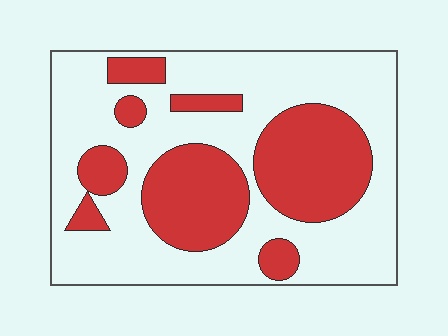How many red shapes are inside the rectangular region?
8.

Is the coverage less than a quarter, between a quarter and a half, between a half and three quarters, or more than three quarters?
Between a quarter and a half.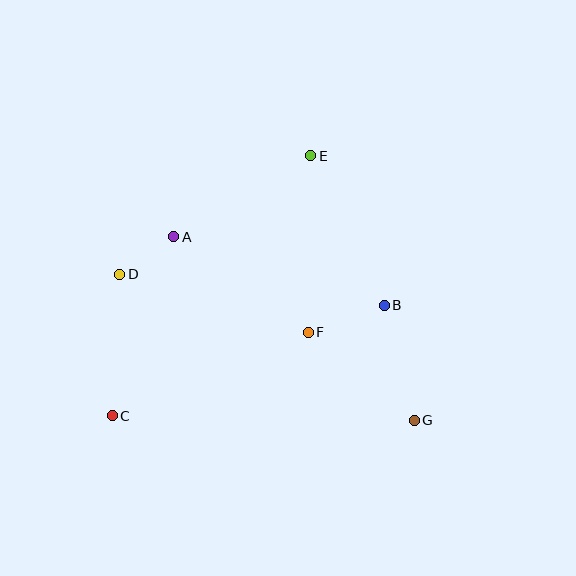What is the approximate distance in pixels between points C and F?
The distance between C and F is approximately 213 pixels.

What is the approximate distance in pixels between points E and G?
The distance between E and G is approximately 284 pixels.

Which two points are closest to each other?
Points A and D are closest to each other.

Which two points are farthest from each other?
Points D and G are farthest from each other.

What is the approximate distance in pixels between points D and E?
The distance between D and E is approximately 225 pixels.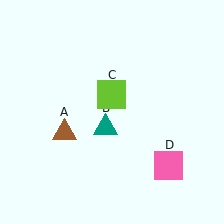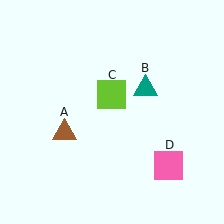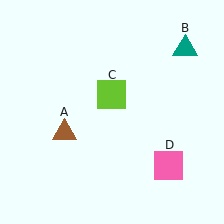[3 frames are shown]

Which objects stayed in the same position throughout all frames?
Brown triangle (object A) and lime square (object C) and pink square (object D) remained stationary.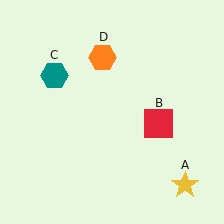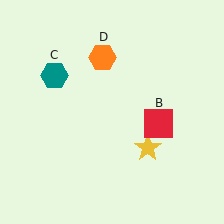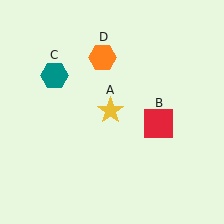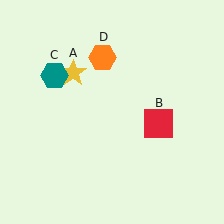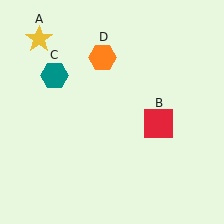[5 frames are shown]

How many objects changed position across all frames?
1 object changed position: yellow star (object A).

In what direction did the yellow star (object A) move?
The yellow star (object A) moved up and to the left.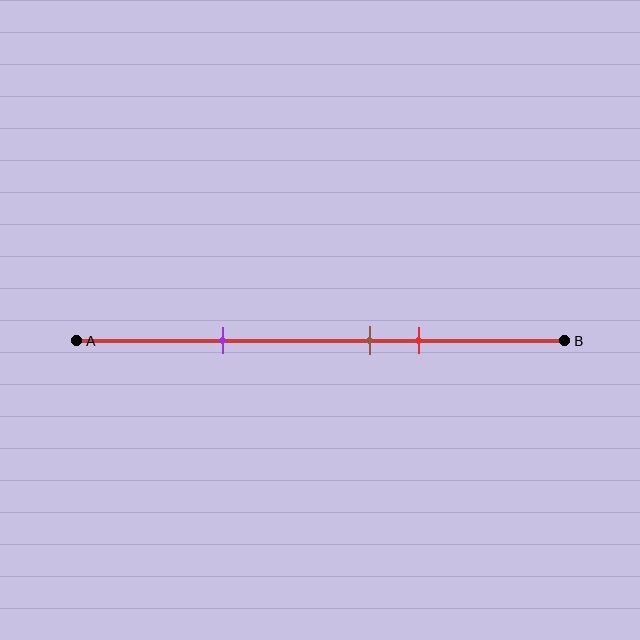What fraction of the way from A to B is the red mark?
The red mark is approximately 70% (0.7) of the way from A to B.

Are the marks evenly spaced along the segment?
No, the marks are not evenly spaced.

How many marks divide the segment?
There are 3 marks dividing the segment.